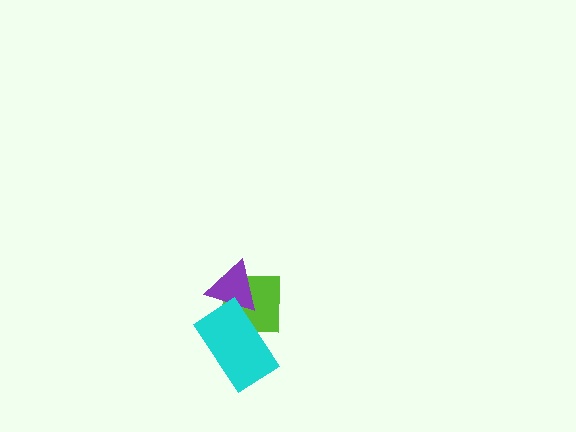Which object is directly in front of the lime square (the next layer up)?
The purple triangle is directly in front of the lime square.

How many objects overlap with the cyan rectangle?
2 objects overlap with the cyan rectangle.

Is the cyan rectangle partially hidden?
No, no other shape covers it.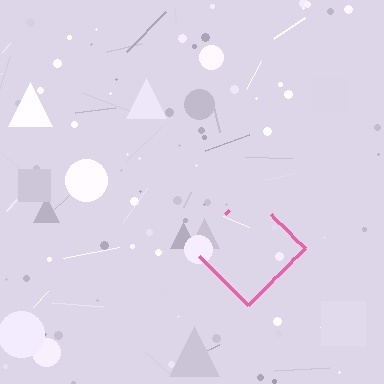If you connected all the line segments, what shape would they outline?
They would outline a diamond.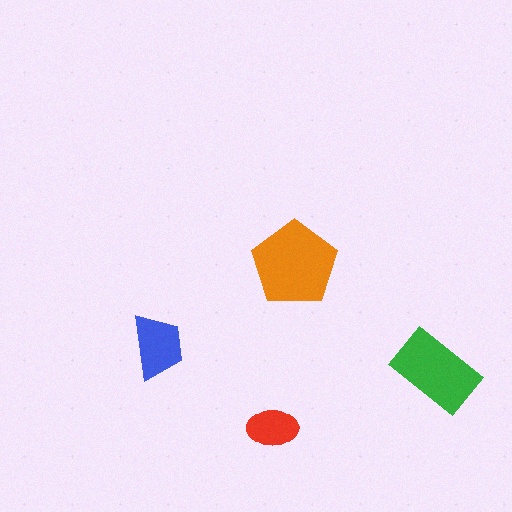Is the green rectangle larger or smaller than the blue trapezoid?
Larger.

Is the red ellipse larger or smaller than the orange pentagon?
Smaller.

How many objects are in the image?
There are 4 objects in the image.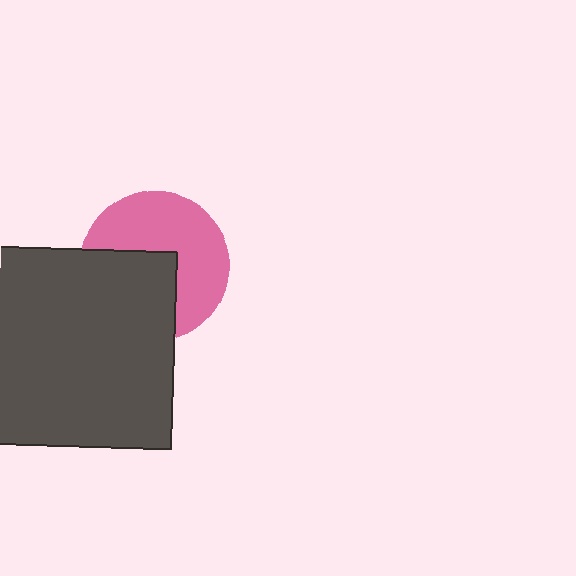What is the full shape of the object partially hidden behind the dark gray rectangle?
The partially hidden object is a pink circle.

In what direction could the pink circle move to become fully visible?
The pink circle could move toward the upper-right. That would shift it out from behind the dark gray rectangle entirely.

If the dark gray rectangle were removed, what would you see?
You would see the complete pink circle.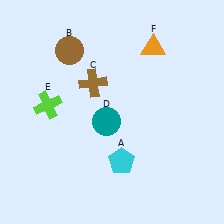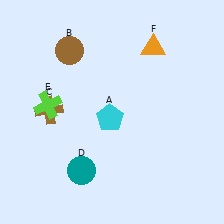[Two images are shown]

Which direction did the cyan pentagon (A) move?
The cyan pentagon (A) moved up.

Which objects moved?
The objects that moved are: the cyan pentagon (A), the brown cross (C), the teal circle (D).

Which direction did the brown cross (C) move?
The brown cross (C) moved left.